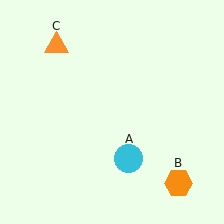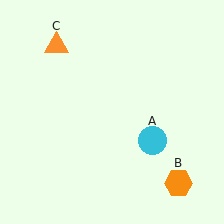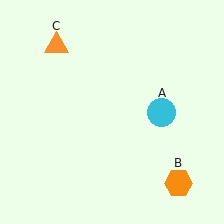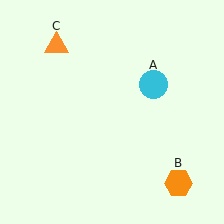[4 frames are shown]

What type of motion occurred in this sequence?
The cyan circle (object A) rotated counterclockwise around the center of the scene.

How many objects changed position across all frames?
1 object changed position: cyan circle (object A).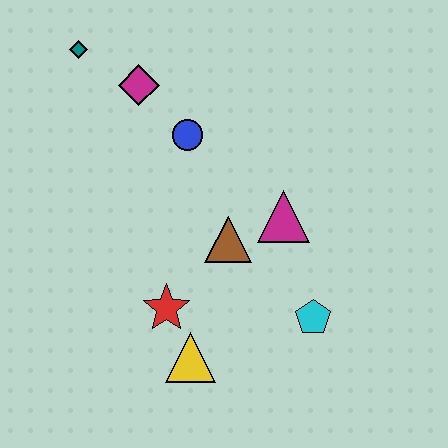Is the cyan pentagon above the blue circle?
No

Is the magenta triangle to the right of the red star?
Yes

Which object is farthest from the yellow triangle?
The teal diamond is farthest from the yellow triangle.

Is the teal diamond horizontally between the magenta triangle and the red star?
No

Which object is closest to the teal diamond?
The magenta diamond is closest to the teal diamond.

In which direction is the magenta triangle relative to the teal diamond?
The magenta triangle is to the right of the teal diamond.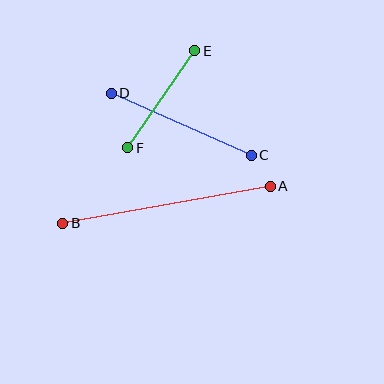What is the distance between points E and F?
The distance is approximately 118 pixels.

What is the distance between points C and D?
The distance is approximately 153 pixels.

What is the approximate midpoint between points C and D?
The midpoint is at approximately (181, 124) pixels.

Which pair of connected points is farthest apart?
Points A and B are farthest apart.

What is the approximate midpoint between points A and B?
The midpoint is at approximately (166, 205) pixels.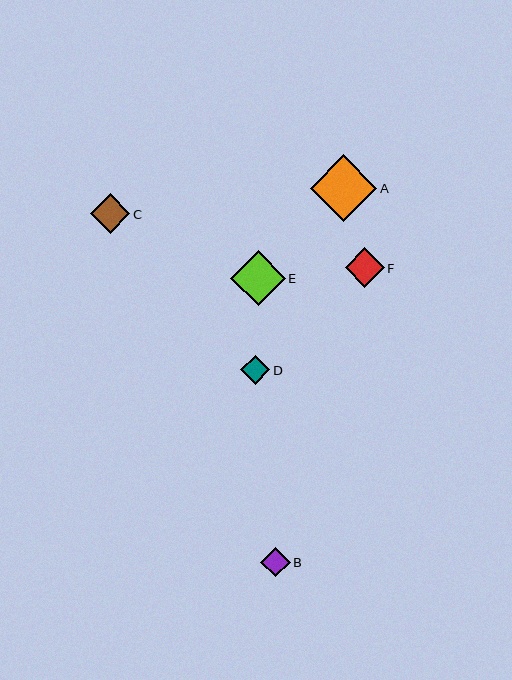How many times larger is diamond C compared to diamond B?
Diamond C is approximately 1.3 times the size of diamond B.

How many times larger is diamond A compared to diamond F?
Diamond A is approximately 1.7 times the size of diamond F.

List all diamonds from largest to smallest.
From largest to smallest: A, E, C, F, B, D.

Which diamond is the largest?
Diamond A is the largest with a size of approximately 67 pixels.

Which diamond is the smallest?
Diamond D is the smallest with a size of approximately 29 pixels.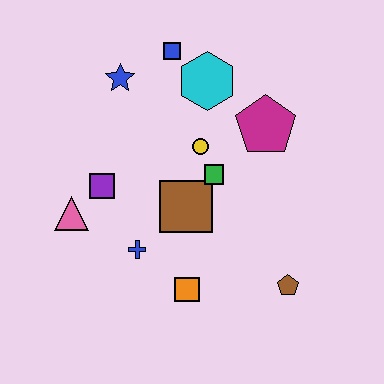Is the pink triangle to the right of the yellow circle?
No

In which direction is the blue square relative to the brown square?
The blue square is above the brown square.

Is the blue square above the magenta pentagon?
Yes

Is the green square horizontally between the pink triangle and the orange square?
No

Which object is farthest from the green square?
The pink triangle is farthest from the green square.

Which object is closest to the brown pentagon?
The orange square is closest to the brown pentagon.